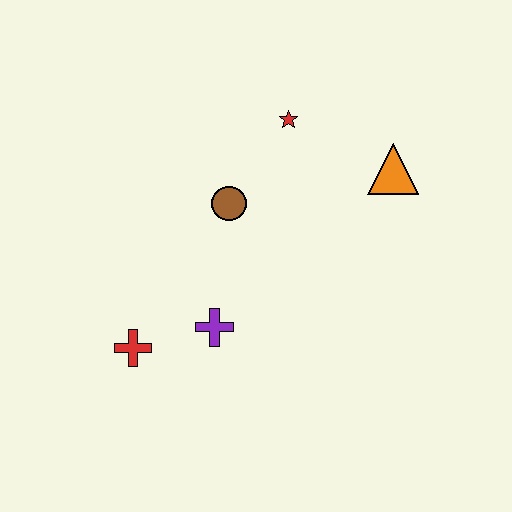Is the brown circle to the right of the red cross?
Yes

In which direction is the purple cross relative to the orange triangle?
The purple cross is to the left of the orange triangle.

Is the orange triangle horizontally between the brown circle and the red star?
No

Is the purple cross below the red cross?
No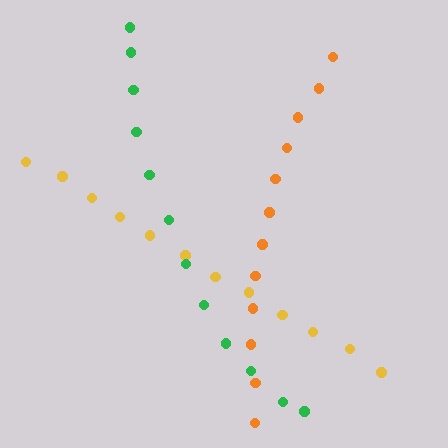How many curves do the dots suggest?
There are 3 distinct paths.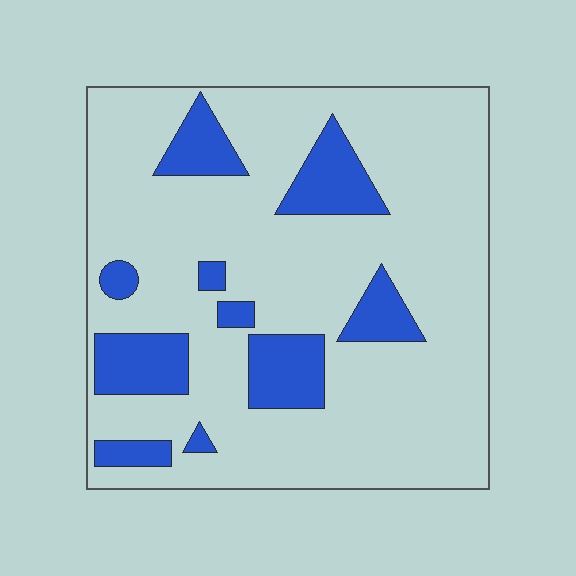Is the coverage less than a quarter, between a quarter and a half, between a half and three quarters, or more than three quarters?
Less than a quarter.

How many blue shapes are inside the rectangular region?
10.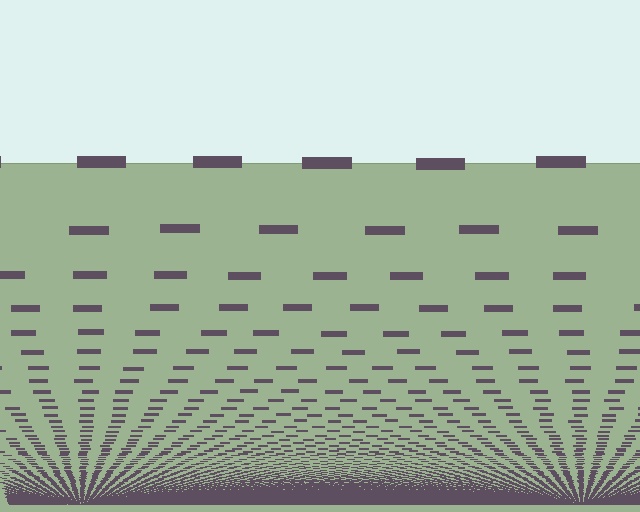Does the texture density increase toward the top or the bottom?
Density increases toward the bottom.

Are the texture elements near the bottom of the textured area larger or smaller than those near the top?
Smaller. The gradient is inverted — elements near the bottom are smaller and denser.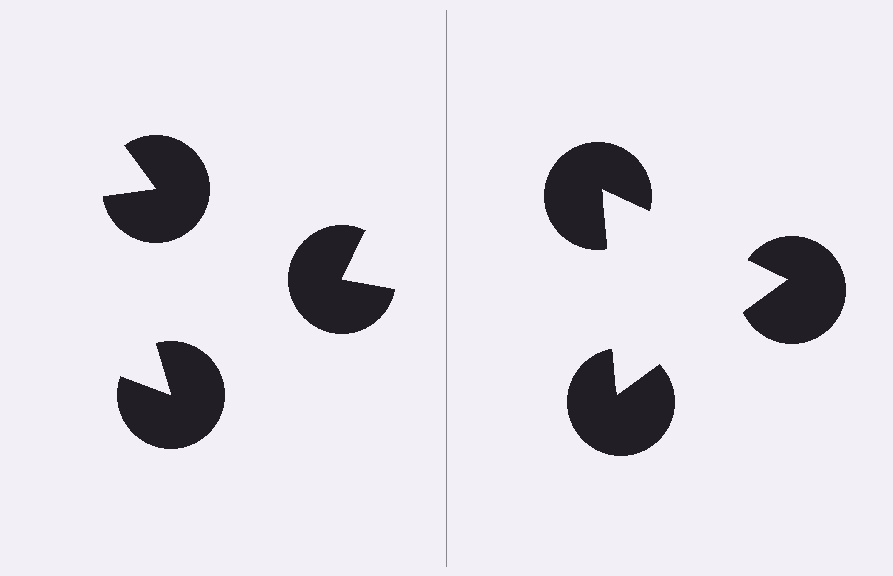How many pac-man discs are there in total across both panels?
6 — 3 on each side.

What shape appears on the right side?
An illusory triangle.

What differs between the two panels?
The pac-man discs are positioned identically on both sides; only the wedge orientations differ. On the right they align to a triangle; on the left they are misaligned.